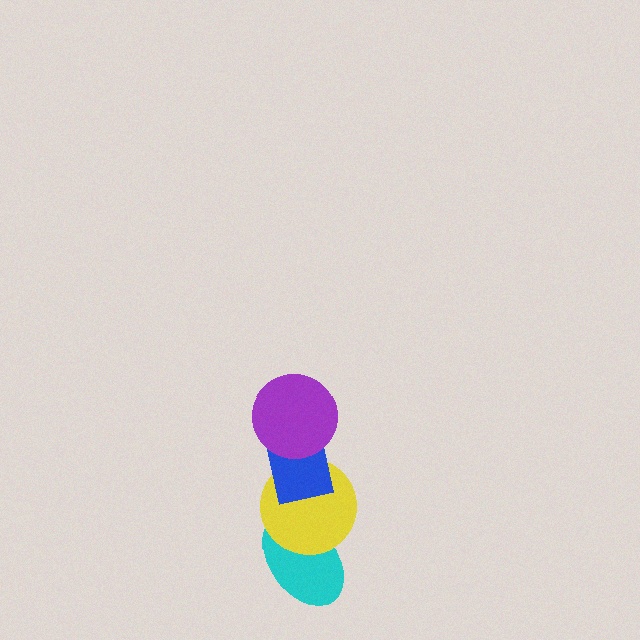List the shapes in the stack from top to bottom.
From top to bottom: the purple circle, the blue rectangle, the yellow circle, the cyan ellipse.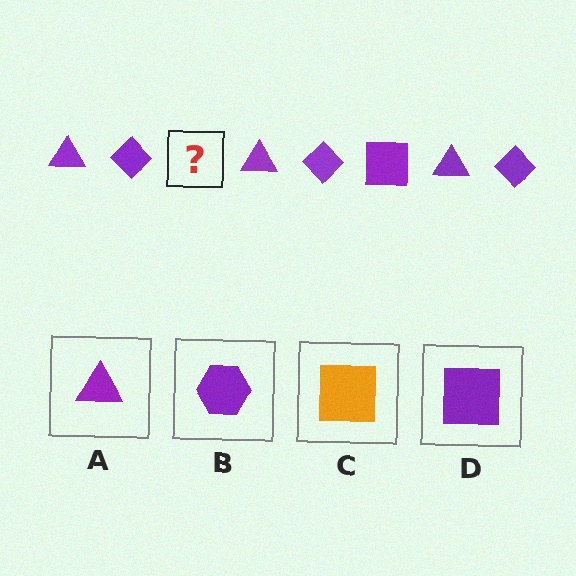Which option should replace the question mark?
Option D.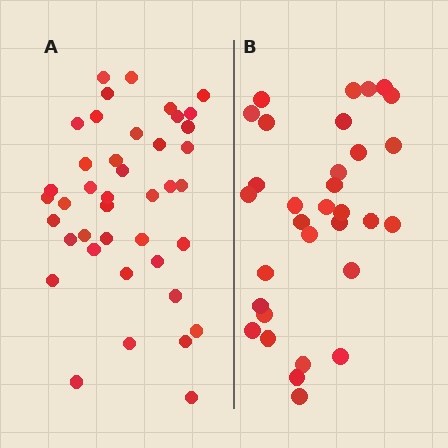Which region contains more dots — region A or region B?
Region A (the left region) has more dots.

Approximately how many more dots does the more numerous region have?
Region A has roughly 8 or so more dots than region B.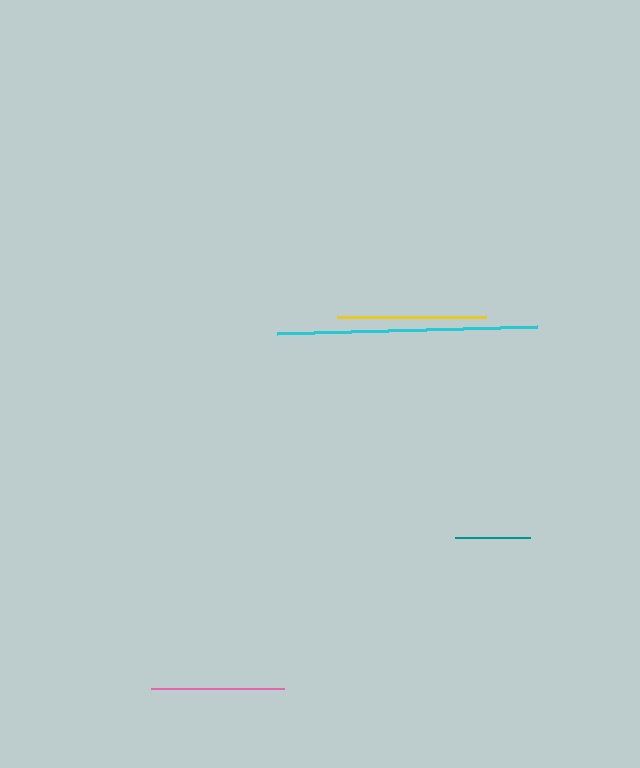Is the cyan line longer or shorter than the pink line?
The cyan line is longer than the pink line.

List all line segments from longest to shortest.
From longest to shortest: cyan, yellow, pink, teal.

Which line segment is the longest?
The cyan line is the longest at approximately 260 pixels.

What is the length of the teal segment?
The teal segment is approximately 75 pixels long.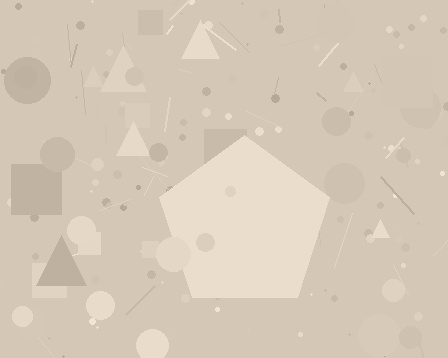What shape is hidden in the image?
A pentagon is hidden in the image.